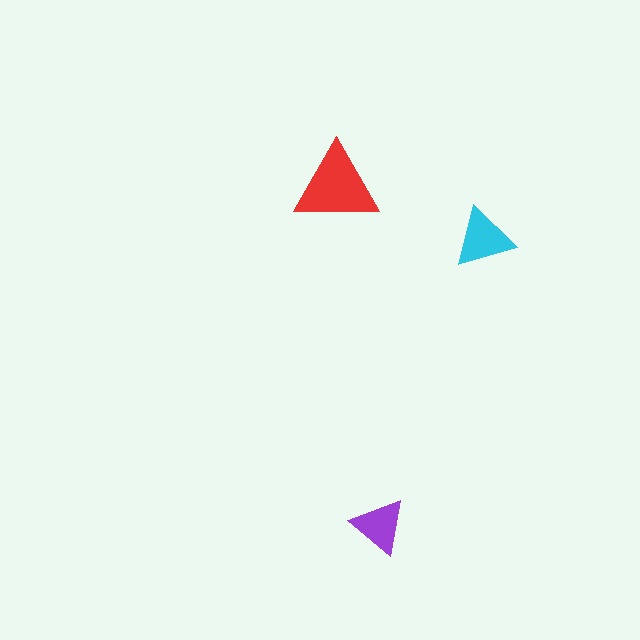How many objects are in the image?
There are 3 objects in the image.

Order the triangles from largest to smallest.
the red one, the cyan one, the purple one.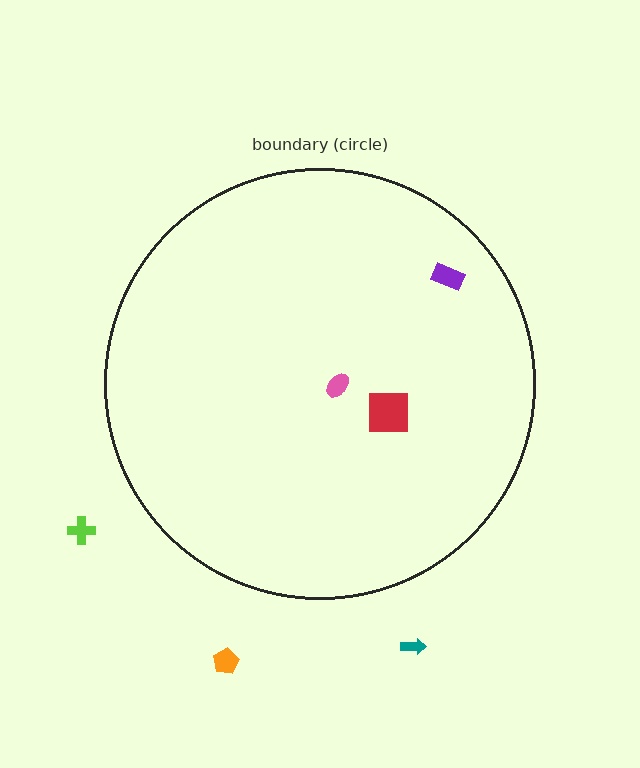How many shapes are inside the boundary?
3 inside, 3 outside.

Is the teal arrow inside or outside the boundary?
Outside.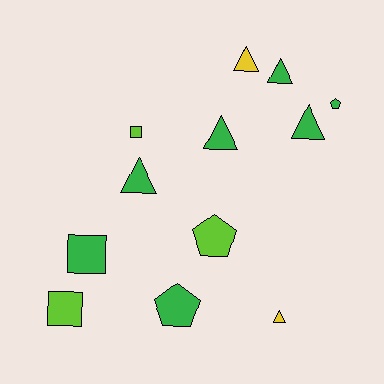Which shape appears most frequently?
Triangle, with 6 objects.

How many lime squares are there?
There are 2 lime squares.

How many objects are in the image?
There are 12 objects.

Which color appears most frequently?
Green, with 7 objects.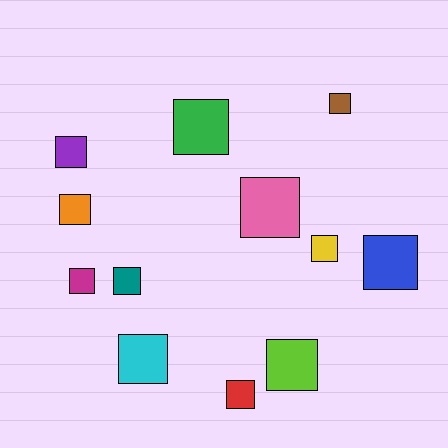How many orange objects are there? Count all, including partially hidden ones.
There is 1 orange object.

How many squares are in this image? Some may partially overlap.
There are 12 squares.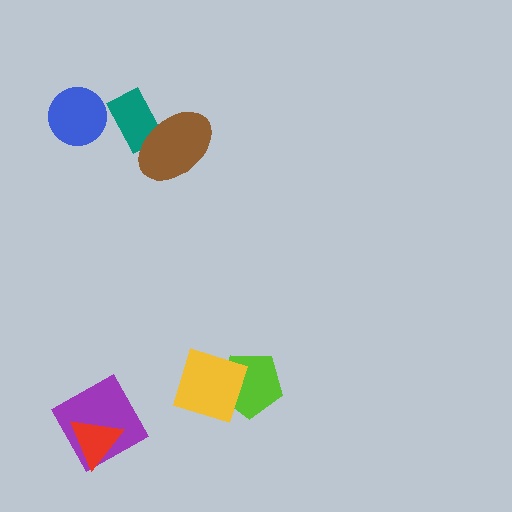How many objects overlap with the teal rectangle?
1 object overlaps with the teal rectangle.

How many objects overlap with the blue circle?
0 objects overlap with the blue circle.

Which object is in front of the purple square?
The red triangle is in front of the purple square.